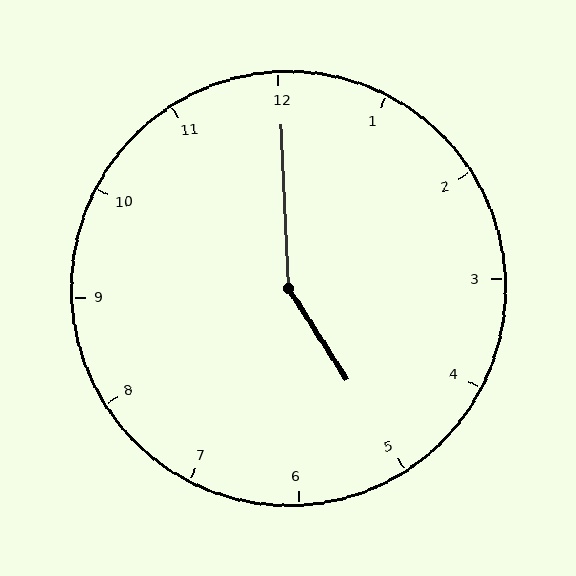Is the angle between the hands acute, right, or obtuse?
It is obtuse.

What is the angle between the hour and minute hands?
Approximately 150 degrees.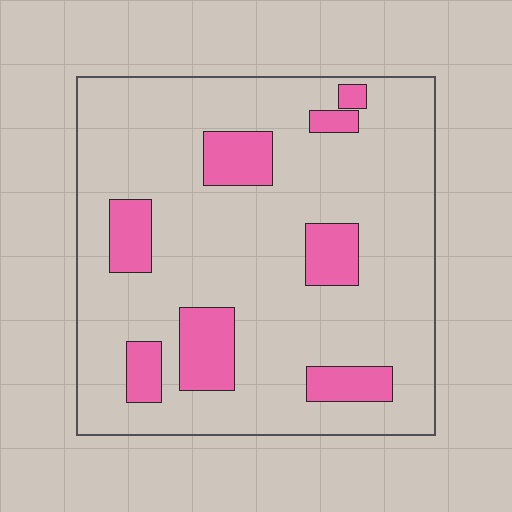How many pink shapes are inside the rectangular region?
8.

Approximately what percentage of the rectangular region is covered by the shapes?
Approximately 15%.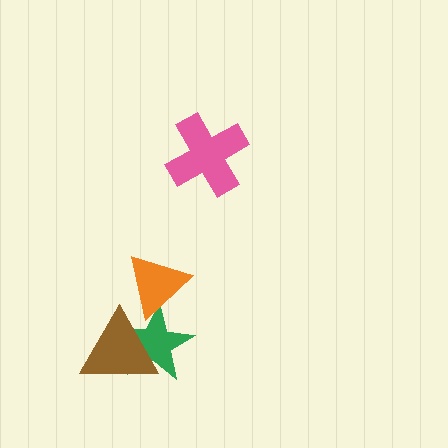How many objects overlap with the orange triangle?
1 object overlaps with the orange triangle.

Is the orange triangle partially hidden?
No, no other shape covers it.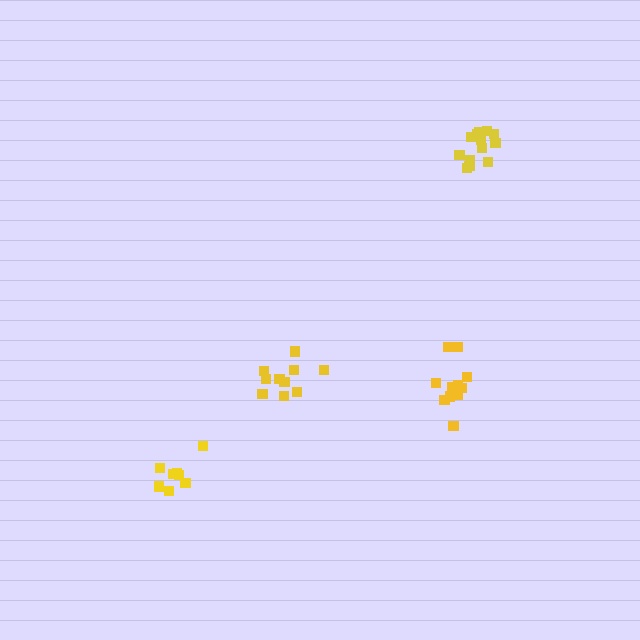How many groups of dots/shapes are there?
There are 4 groups.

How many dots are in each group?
Group 1: 13 dots, Group 2: 8 dots, Group 3: 11 dots, Group 4: 10 dots (42 total).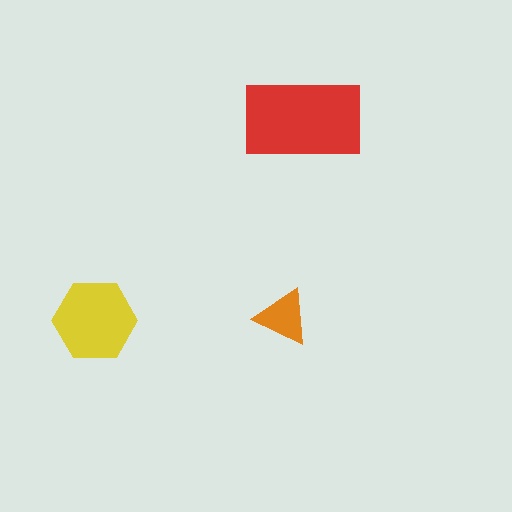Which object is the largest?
The red rectangle.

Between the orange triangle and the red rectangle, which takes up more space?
The red rectangle.